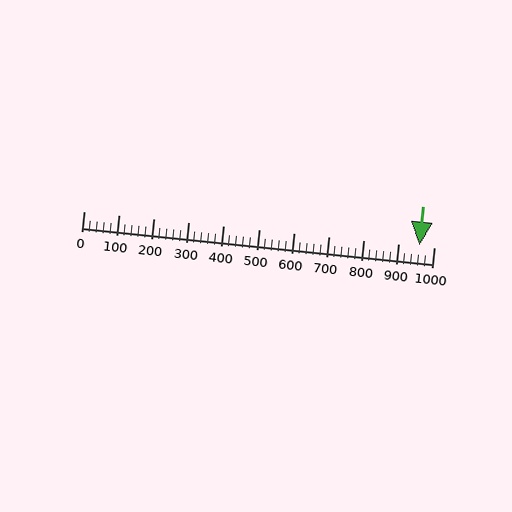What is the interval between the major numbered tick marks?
The major tick marks are spaced 100 units apart.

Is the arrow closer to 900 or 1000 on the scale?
The arrow is closer to 1000.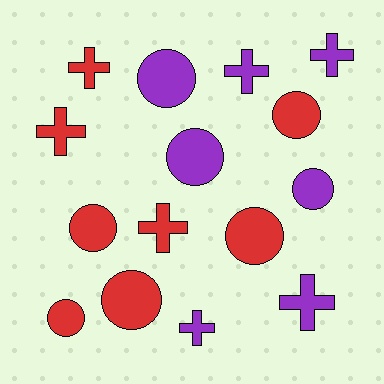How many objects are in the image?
There are 15 objects.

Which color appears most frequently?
Red, with 8 objects.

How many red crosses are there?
There are 3 red crosses.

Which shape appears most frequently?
Circle, with 8 objects.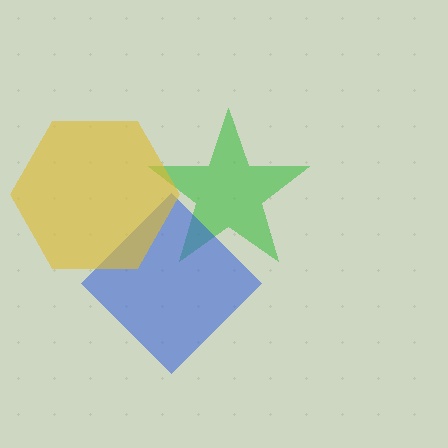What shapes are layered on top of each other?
The layered shapes are: a green star, a blue diamond, a yellow hexagon.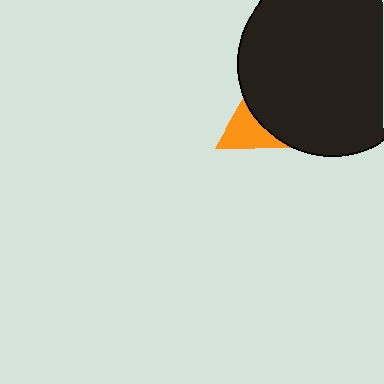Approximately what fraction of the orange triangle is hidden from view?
Roughly 64% of the orange triangle is hidden behind the black circle.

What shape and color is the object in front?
The object in front is a black circle.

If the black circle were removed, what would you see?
You would see the complete orange triangle.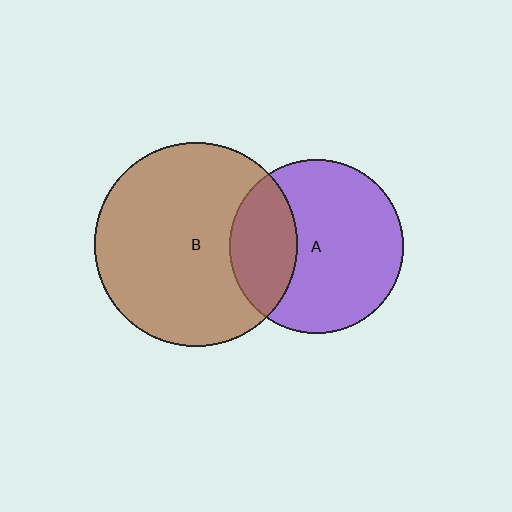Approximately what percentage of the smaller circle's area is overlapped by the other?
Approximately 30%.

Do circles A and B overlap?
Yes.